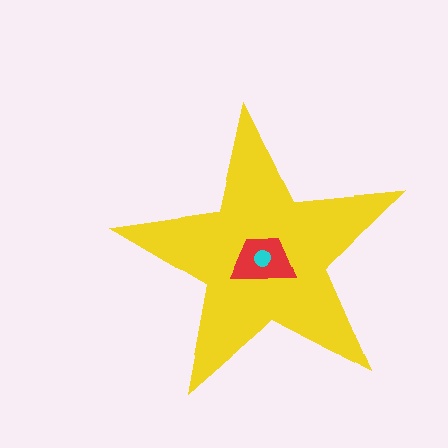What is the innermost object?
The cyan circle.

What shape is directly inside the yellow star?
The red trapezoid.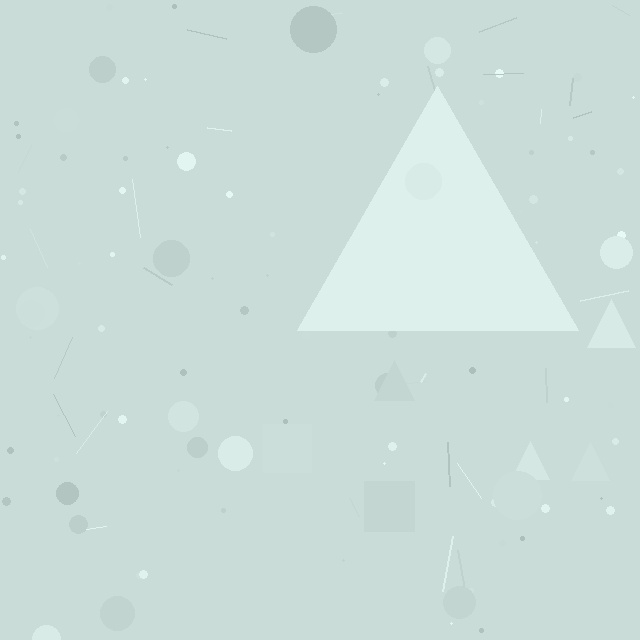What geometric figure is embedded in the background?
A triangle is embedded in the background.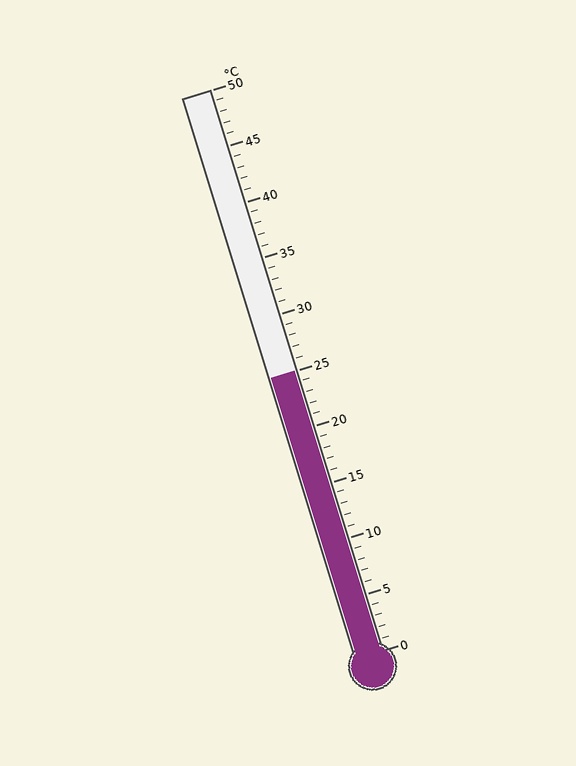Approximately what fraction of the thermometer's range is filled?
The thermometer is filled to approximately 50% of its range.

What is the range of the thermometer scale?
The thermometer scale ranges from 0°C to 50°C.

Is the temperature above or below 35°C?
The temperature is below 35°C.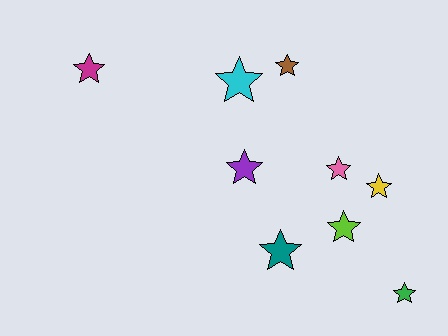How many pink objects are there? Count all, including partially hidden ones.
There is 1 pink object.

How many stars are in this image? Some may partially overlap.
There are 9 stars.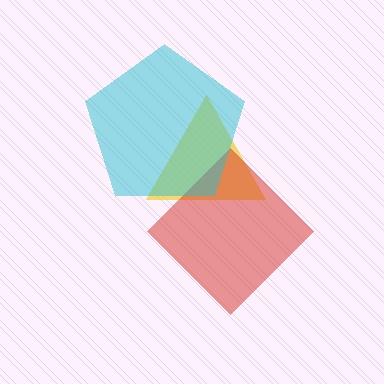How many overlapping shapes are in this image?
There are 3 overlapping shapes in the image.